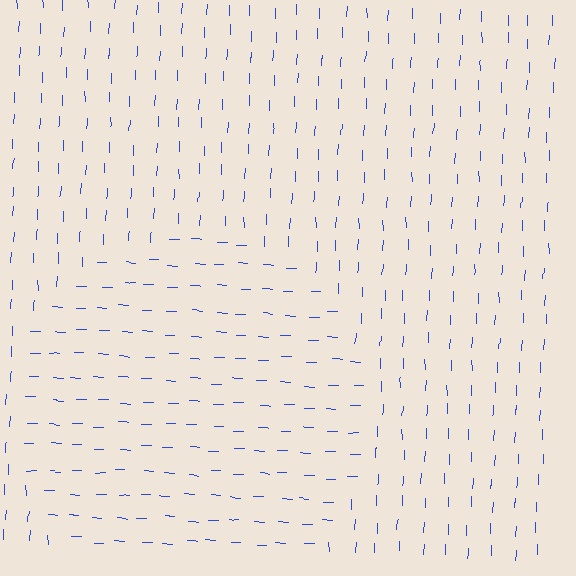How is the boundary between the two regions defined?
The boundary is defined purely by a change in line orientation (approximately 90 degrees difference). All lines are the same color and thickness.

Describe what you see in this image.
The image is filled with small blue line segments. A circle region in the image has lines oriented differently from the surrounding lines, creating a visible texture boundary.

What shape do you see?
I see a circle.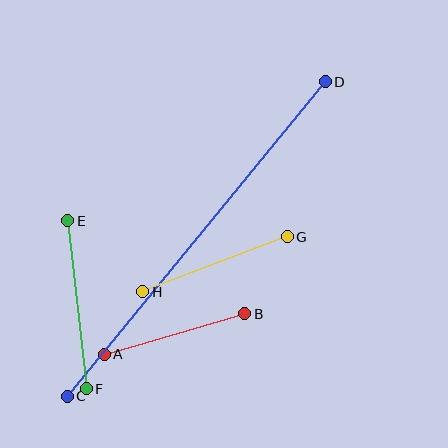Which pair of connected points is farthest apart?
Points C and D are farthest apart.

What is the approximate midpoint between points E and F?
The midpoint is at approximately (77, 305) pixels.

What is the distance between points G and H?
The distance is approximately 155 pixels.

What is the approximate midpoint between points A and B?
The midpoint is at approximately (175, 334) pixels.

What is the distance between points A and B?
The distance is approximately 146 pixels.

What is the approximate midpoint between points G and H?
The midpoint is at approximately (215, 264) pixels.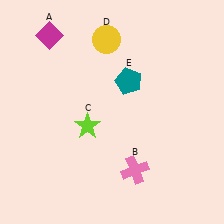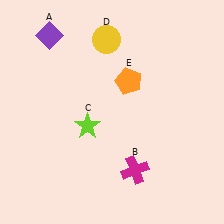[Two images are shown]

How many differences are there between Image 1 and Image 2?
There are 3 differences between the two images.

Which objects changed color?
A changed from magenta to purple. B changed from pink to magenta. E changed from teal to orange.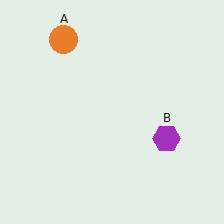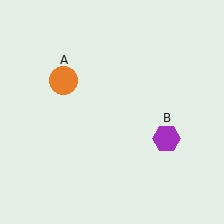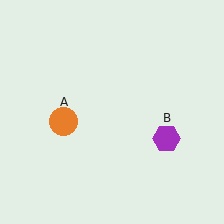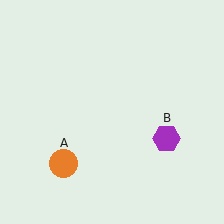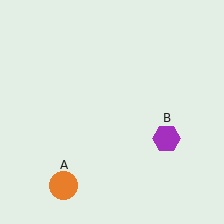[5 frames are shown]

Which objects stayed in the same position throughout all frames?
Purple hexagon (object B) remained stationary.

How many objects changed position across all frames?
1 object changed position: orange circle (object A).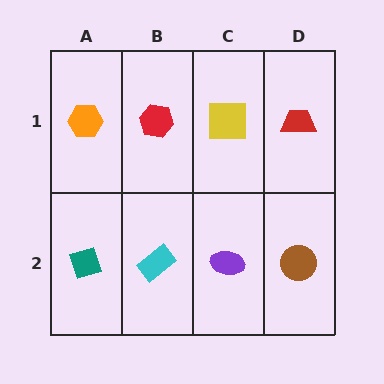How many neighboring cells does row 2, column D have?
2.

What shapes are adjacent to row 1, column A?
A teal diamond (row 2, column A), a red hexagon (row 1, column B).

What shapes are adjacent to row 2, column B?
A red hexagon (row 1, column B), a teal diamond (row 2, column A), a purple ellipse (row 2, column C).